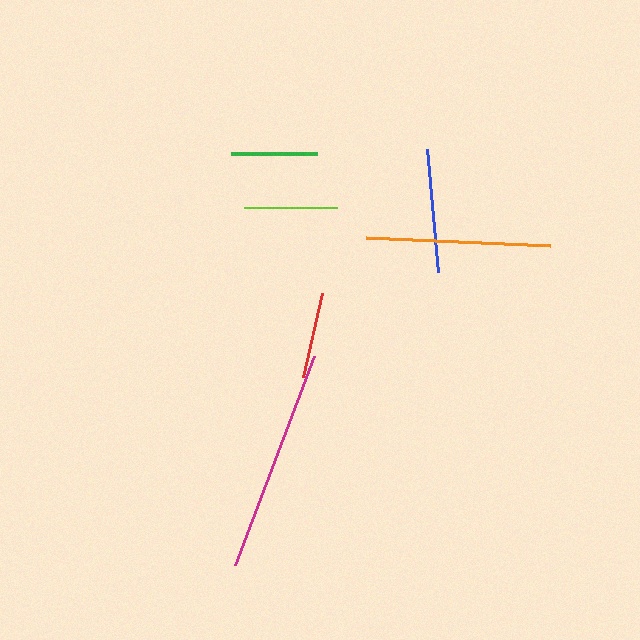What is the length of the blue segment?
The blue segment is approximately 124 pixels long.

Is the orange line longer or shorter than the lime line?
The orange line is longer than the lime line.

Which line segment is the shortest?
The red line is the shortest at approximately 86 pixels.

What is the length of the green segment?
The green segment is approximately 86 pixels long.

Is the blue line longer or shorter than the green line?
The blue line is longer than the green line.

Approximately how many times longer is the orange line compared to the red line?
The orange line is approximately 2.1 times the length of the red line.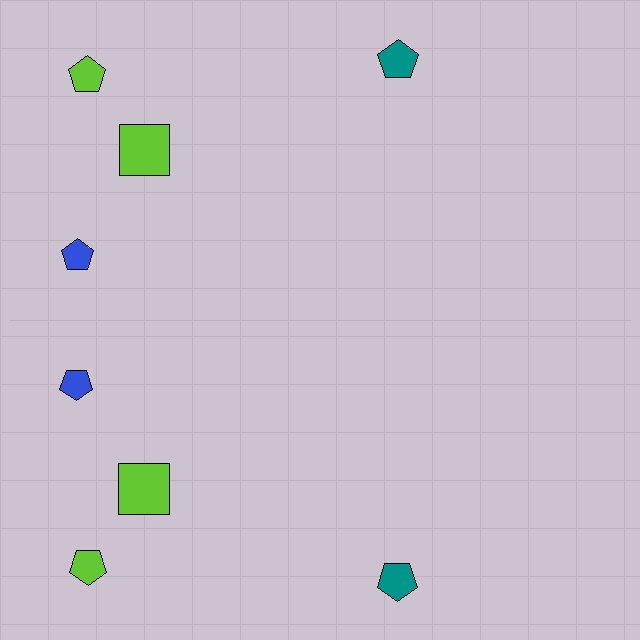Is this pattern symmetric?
Yes, this pattern has bilateral (reflection) symmetry.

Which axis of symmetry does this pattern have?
The pattern has a horizontal axis of symmetry running through the center of the image.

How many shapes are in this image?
There are 8 shapes in this image.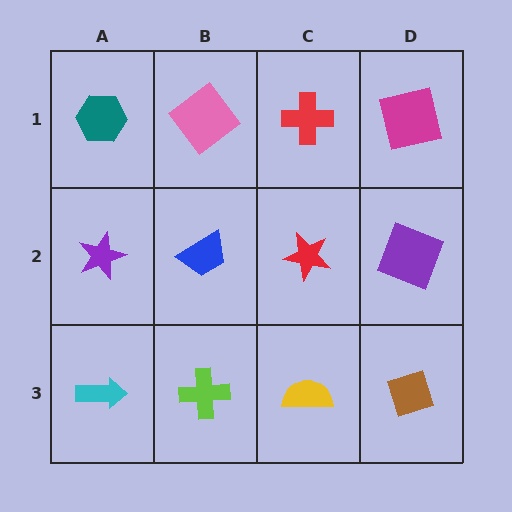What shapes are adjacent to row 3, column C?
A red star (row 2, column C), a lime cross (row 3, column B), a brown diamond (row 3, column D).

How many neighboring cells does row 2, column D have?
3.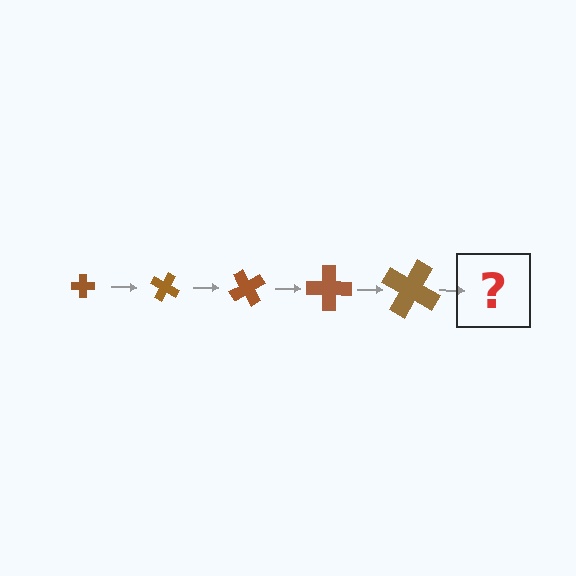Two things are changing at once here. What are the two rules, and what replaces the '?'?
The two rules are that the cross grows larger each step and it rotates 30 degrees each step. The '?' should be a cross, larger than the previous one and rotated 150 degrees from the start.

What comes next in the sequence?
The next element should be a cross, larger than the previous one and rotated 150 degrees from the start.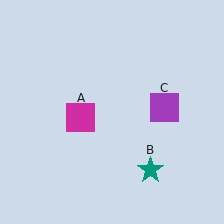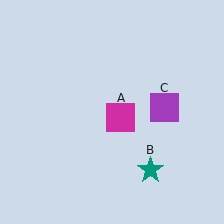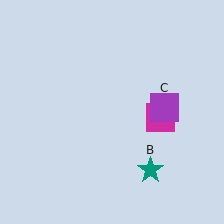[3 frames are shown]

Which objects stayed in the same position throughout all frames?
Teal star (object B) and purple square (object C) remained stationary.